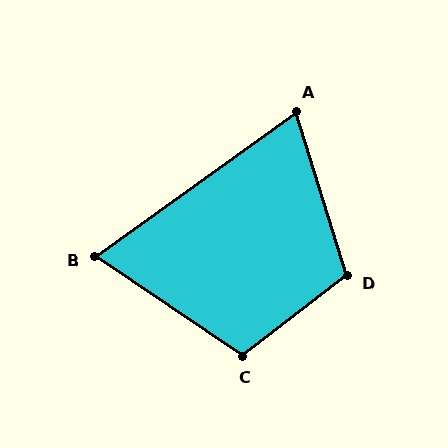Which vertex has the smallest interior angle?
B, at approximately 70 degrees.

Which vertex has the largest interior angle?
D, at approximately 110 degrees.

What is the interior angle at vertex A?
Approximately 72 degrees (acute).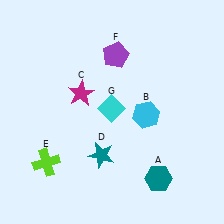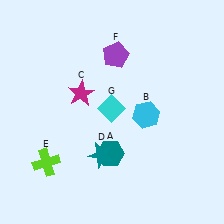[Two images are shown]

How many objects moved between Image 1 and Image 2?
1 object moved between the two images.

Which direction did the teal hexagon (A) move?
The teal hexagon (A) moved left.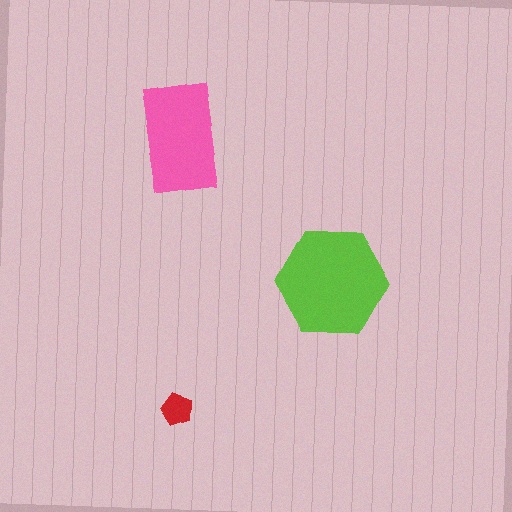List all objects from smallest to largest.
The red pentagon, the pink rectangle, the lime hexagon.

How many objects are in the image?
There are 3 objects in the image.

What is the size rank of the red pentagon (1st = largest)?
3rd.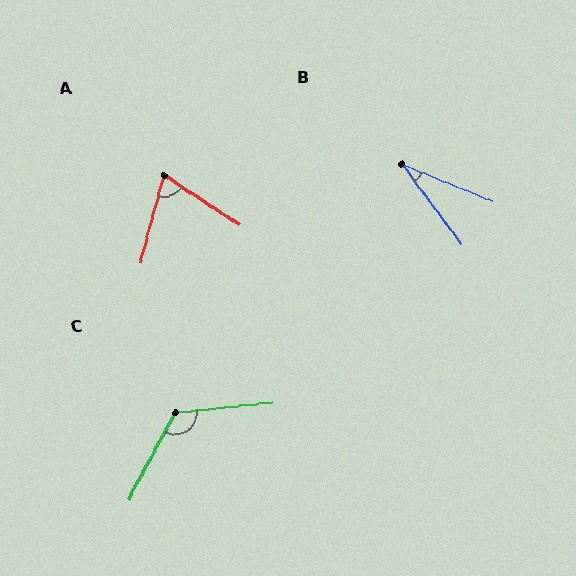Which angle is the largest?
C, at approximately 124 degrees.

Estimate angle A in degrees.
Approximately 72 degrees.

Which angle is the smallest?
B, at approximately 31 degrees.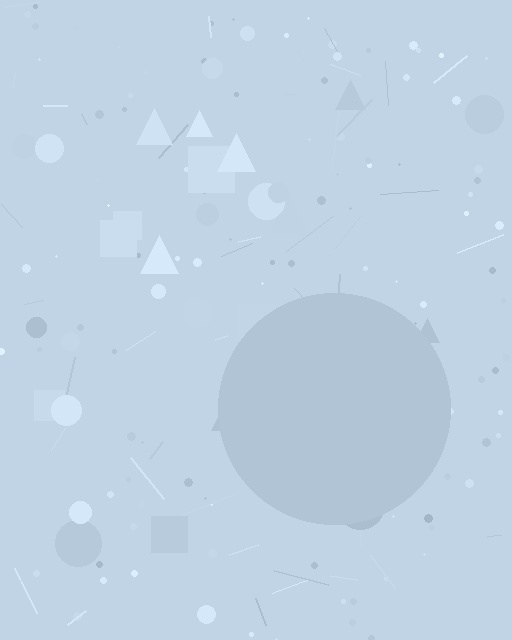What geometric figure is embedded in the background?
A circle is embedded in the background.